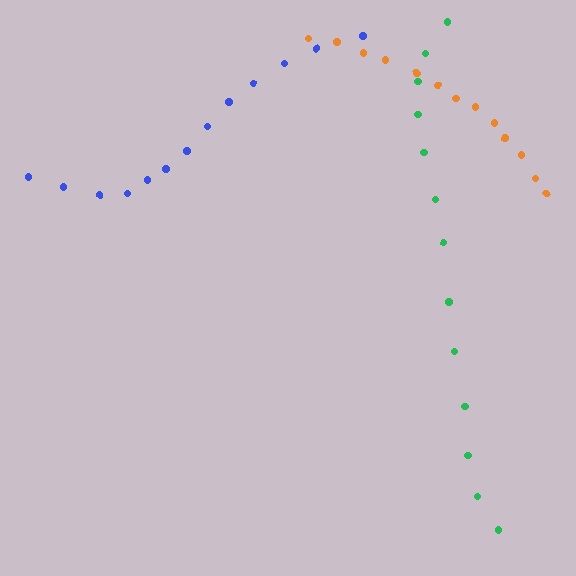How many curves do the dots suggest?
There are 3 distinct paths.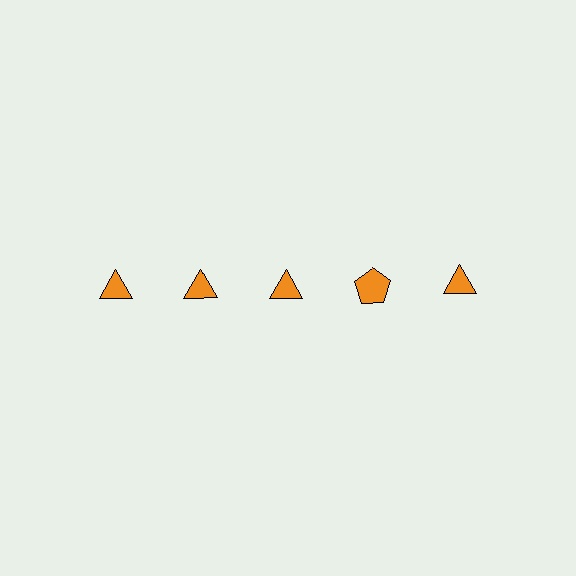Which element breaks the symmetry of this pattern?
The orange pentagon in the top row, second from right column breaks the symmetry. All other shapes are orange triangles.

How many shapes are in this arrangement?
There are 5 shapes arranged in a grid pattern.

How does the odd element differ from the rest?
It has a different shape: pentagon instead of triangle.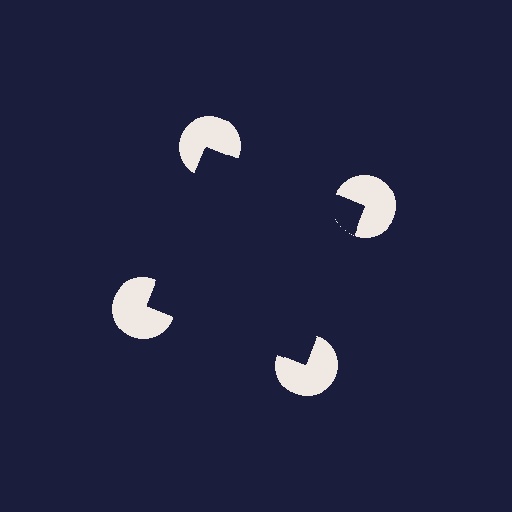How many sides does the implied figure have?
4 sides.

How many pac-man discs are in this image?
There are 4 — one at each vertex of the illusory square.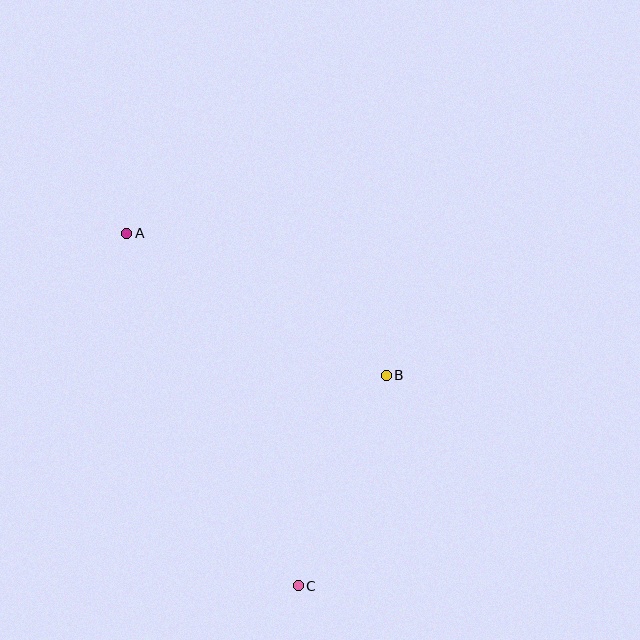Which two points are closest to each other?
Points B and C are closest to each other.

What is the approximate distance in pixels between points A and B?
The distance between A and B is approximately 295 pixels.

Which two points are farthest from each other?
Points A and C are farthest from each other.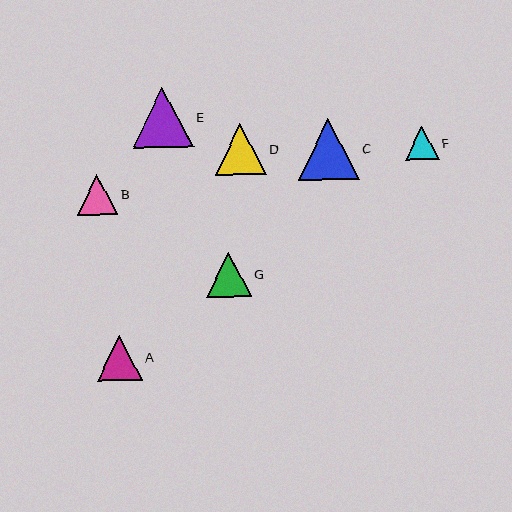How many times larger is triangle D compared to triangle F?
Triangle D is approximately 1.5 times the size of triangle F.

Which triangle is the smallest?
Triangle F is the smallest with a size of approximately 34 pixels.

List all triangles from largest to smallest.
From largest to smallest: C, E, D, A, G, B, F.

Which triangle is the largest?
Triangle C is the largest with a size of approximately 61 pixels.